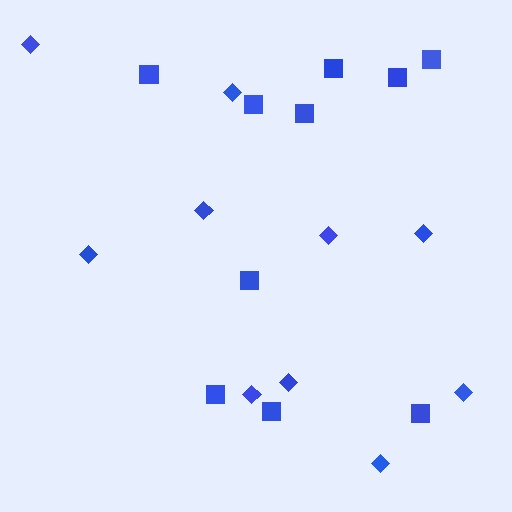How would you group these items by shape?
There are 2 groups: one group of squares (10) and one group of diamonds (10).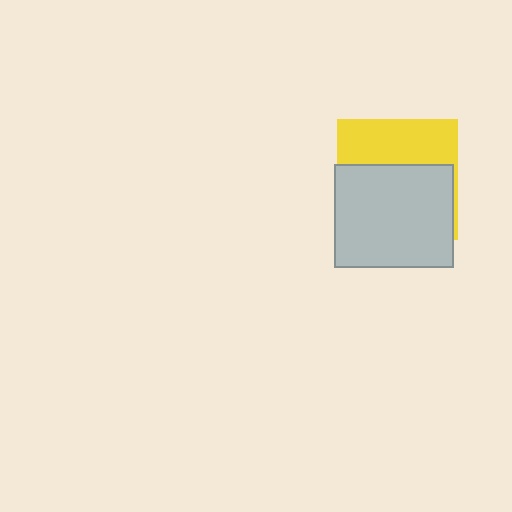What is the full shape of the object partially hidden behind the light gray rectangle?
The partially hidden object is a yellow square.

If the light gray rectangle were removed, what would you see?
You would see the complete yellow square.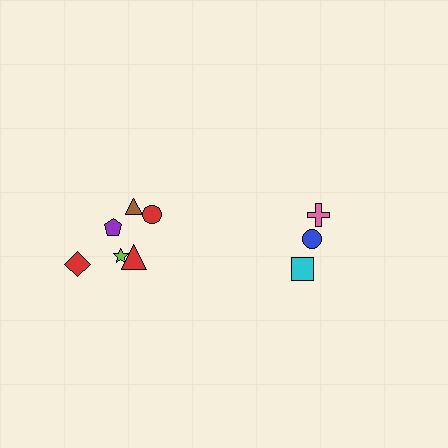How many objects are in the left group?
There are 6 objects.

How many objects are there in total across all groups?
There are 9 objects.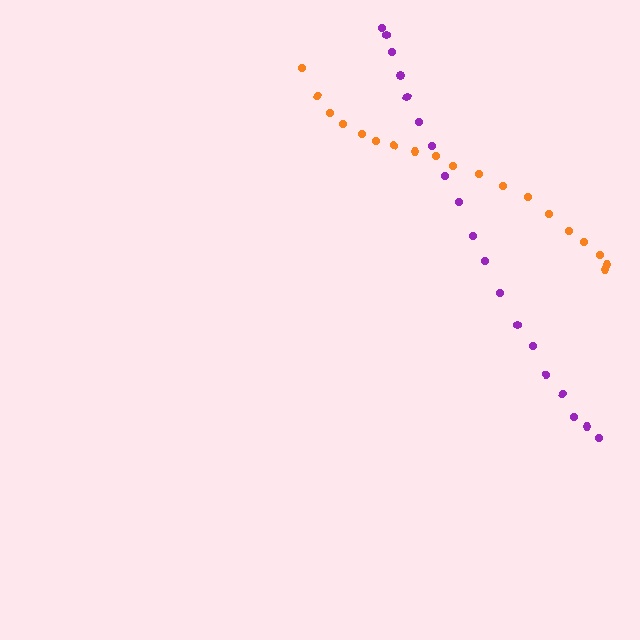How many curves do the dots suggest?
There are 2 distinct paths.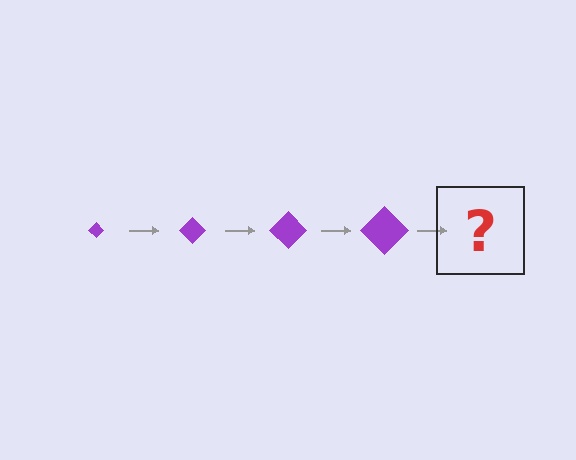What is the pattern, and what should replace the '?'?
The pattern is that the diamond gets progressively larger each step. The '?' should be a purple diamond, larger than the previous one.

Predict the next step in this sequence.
The next step is a purple diamond, larger than the previous one.